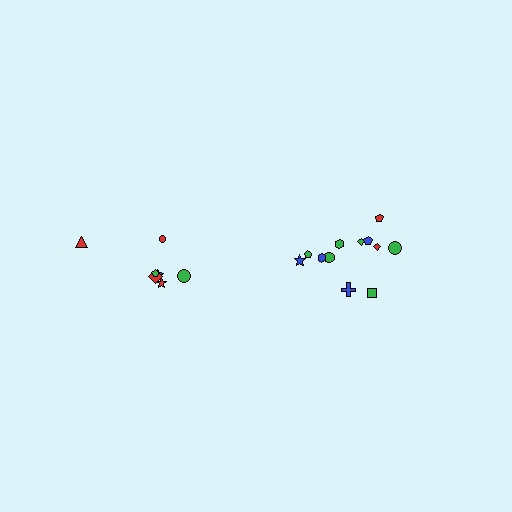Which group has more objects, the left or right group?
The right group.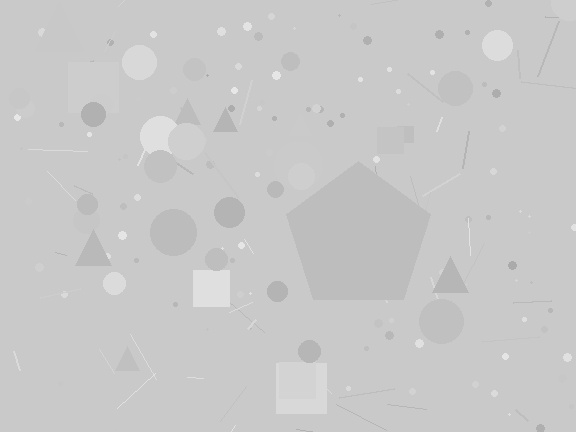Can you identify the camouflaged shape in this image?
The camouflaged shape is a pentagon.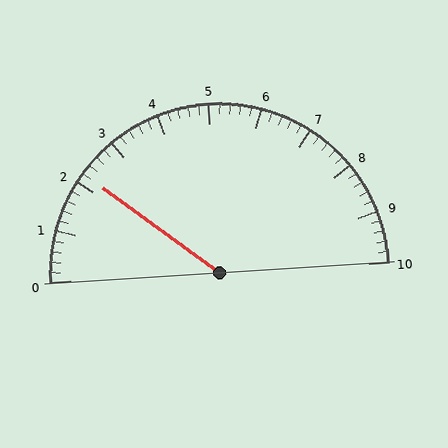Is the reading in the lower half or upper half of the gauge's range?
The reading is in the lower half of the range (0 to 10).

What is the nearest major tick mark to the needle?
The nearest major tick mark is 2.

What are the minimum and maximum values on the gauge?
The gauge ranges from 0 to 10.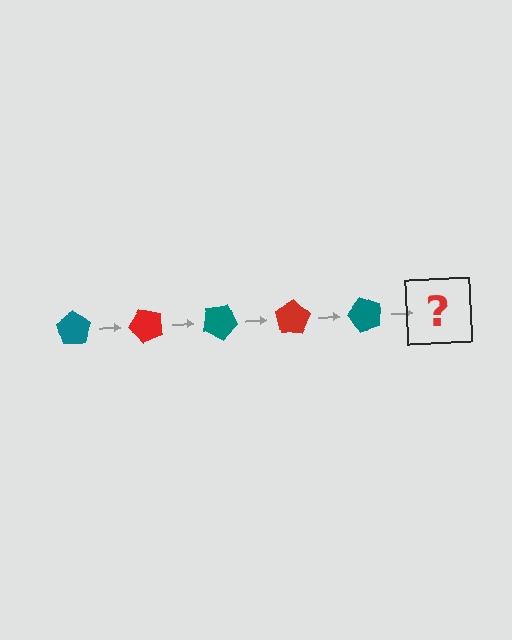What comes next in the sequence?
The next element should be a red pentagon, rotated 250 degrees from the start.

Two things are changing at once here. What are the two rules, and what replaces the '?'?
The two rules are that it rotates 50 degrees each step and the color cycles through teal and red. The '?' should be a red pentagon, rotated 250 degrees from the start.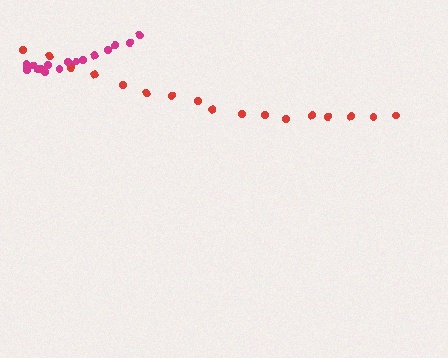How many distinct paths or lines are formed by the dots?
There are 2 distinct paths.